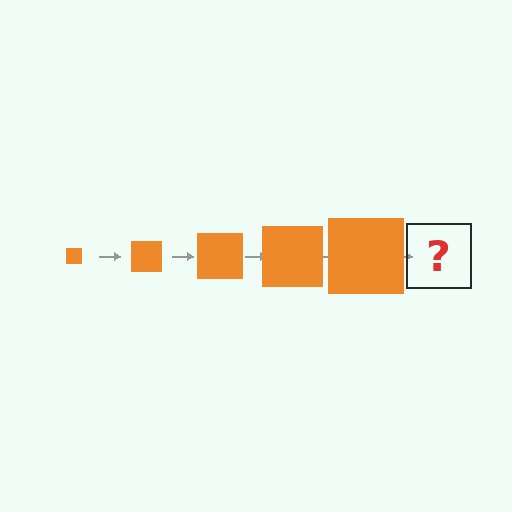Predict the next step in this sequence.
The next step is an orange square, larger than the previous one.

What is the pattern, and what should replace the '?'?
The pattern is that the square gets progressively larger each step. The '?' should be an orange square, larger than the previous one.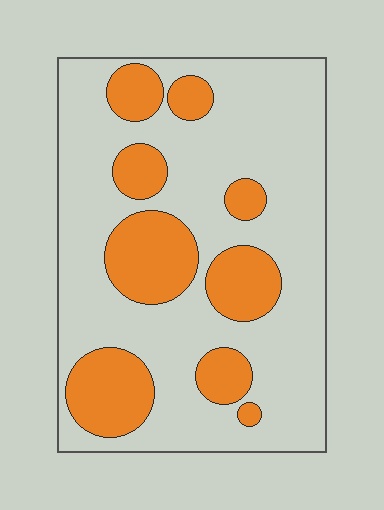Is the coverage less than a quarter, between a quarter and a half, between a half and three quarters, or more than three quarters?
Between a quarter and a half.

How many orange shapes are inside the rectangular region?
9.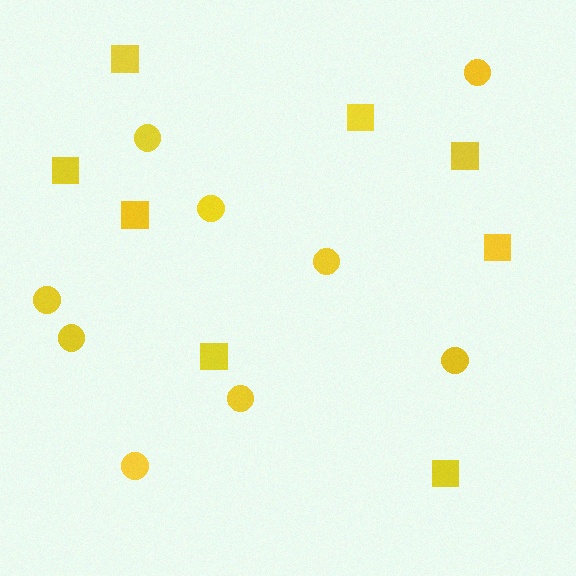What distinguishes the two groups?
There are 2 groups: one group of circles (9) and one group of squares (8).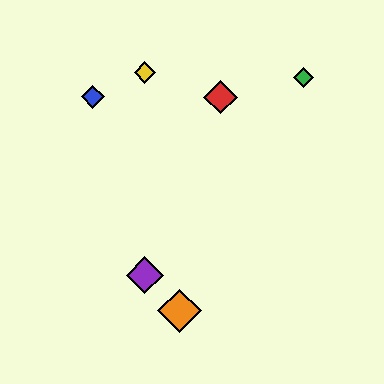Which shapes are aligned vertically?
The yellow diamond, the purple diamond are aligned vertically.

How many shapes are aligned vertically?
2 shapes (the yellow diamond, the purple diamond) are aligned vertically.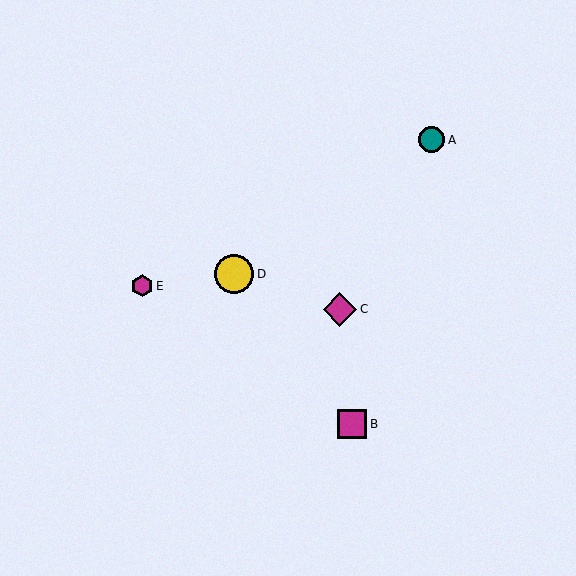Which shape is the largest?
The yellow circle (labeled D) is the largest.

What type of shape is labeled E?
Shape E is a magenta hexagon.